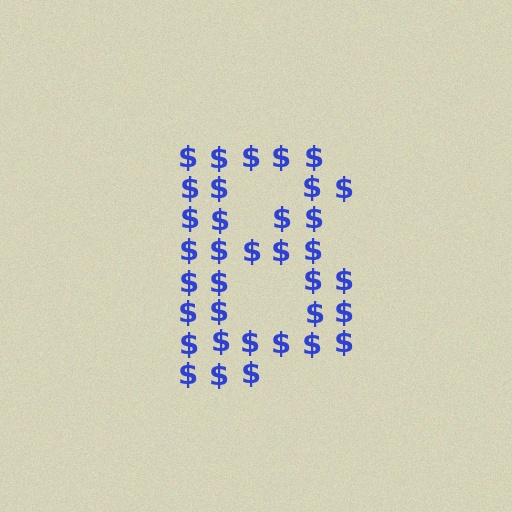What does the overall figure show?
The overall figure shows the letter B.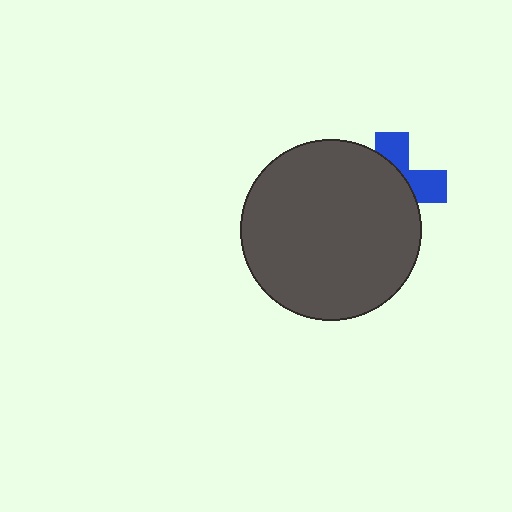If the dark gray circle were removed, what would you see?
You would see the complete blue cross.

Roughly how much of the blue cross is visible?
A small part of it is visible (roughly 37%).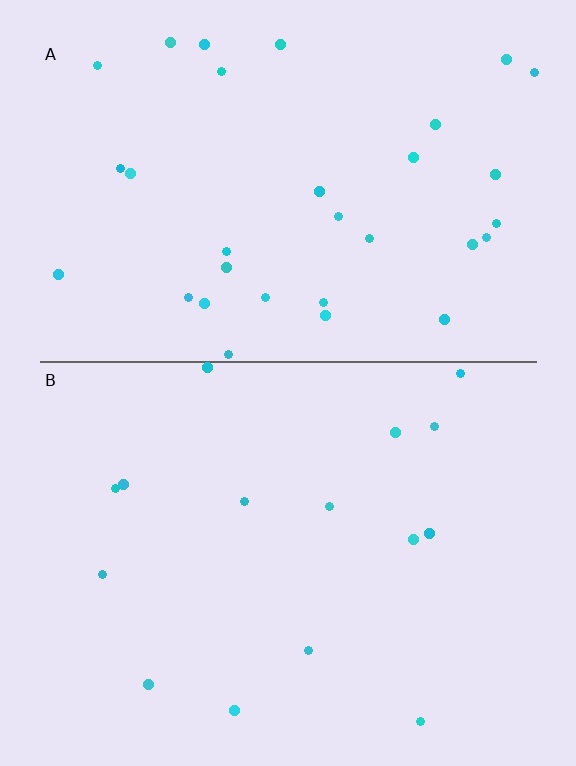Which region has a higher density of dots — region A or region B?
A (the top).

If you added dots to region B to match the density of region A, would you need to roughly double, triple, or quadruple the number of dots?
Approximately double.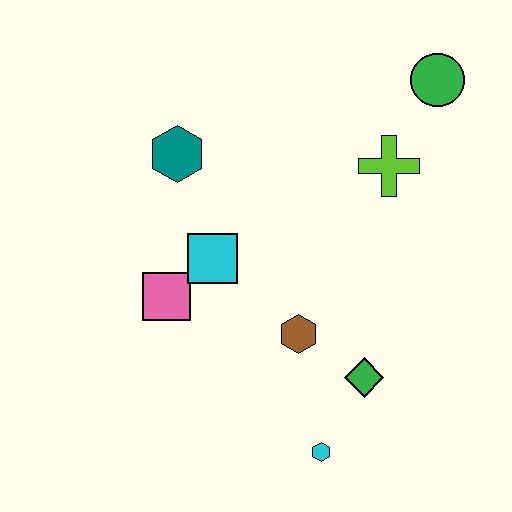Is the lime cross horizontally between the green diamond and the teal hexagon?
No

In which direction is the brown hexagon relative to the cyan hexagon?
The brown hexagon is above the cyan hexagon.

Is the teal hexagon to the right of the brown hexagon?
No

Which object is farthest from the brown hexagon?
The green circle is farthest from the brown hexagon.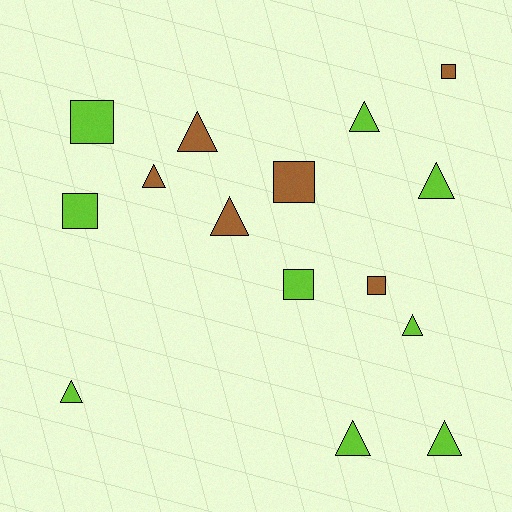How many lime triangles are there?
There are 6 lime triangles.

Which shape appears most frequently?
Triangle, with 9 objects.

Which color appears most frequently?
Lime, with 9 objects.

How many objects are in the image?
There are 15 objects.